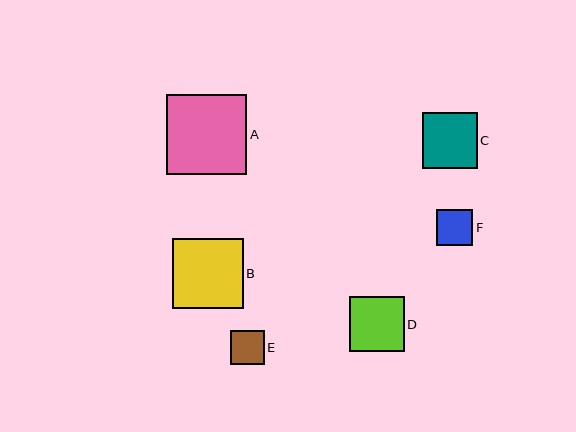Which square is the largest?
Square A is the largest with a size of approximately 80 pixels.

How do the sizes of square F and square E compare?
Square F and square E are approximately the same size.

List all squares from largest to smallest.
From largest to smallest: A, B, C, D, F, E.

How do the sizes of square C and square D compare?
Square C and square D are approximately the same size.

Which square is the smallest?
Square E is the smallest with a size of approximately 34 pixels.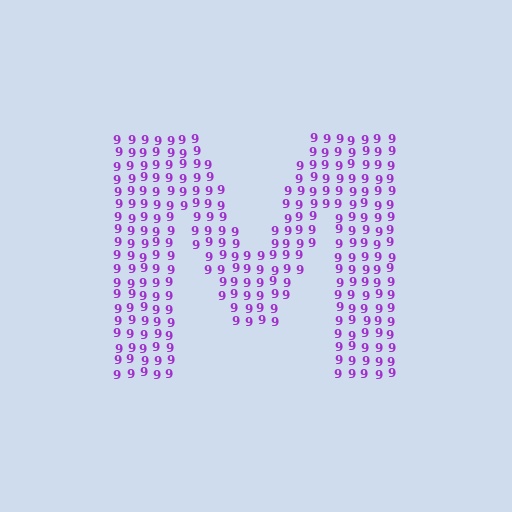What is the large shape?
The large shape is the letter M.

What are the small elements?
The small elements are digit 9's.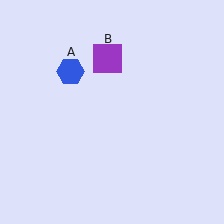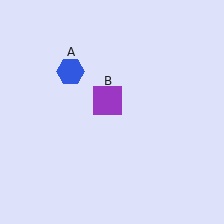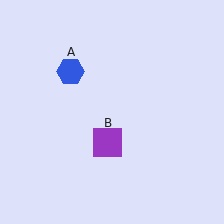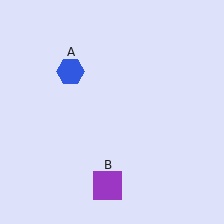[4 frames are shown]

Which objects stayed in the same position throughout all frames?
Blue hexagon (object A) remained stationary.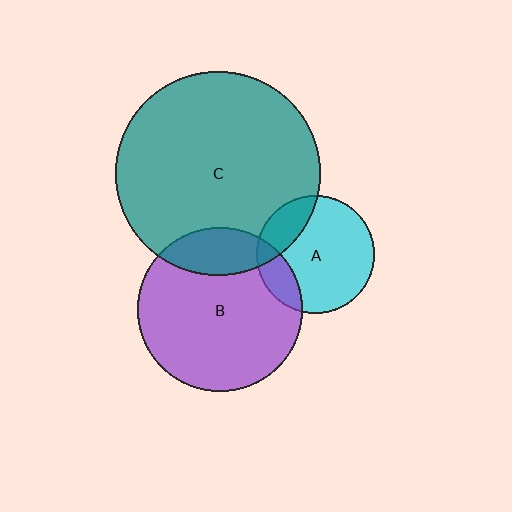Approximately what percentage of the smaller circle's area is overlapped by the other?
Approximately 15%.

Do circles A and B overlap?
Yes.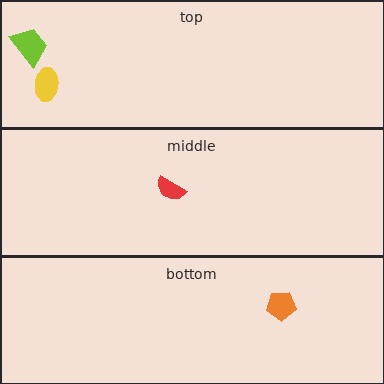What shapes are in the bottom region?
The orange pentagon.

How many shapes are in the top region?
2.